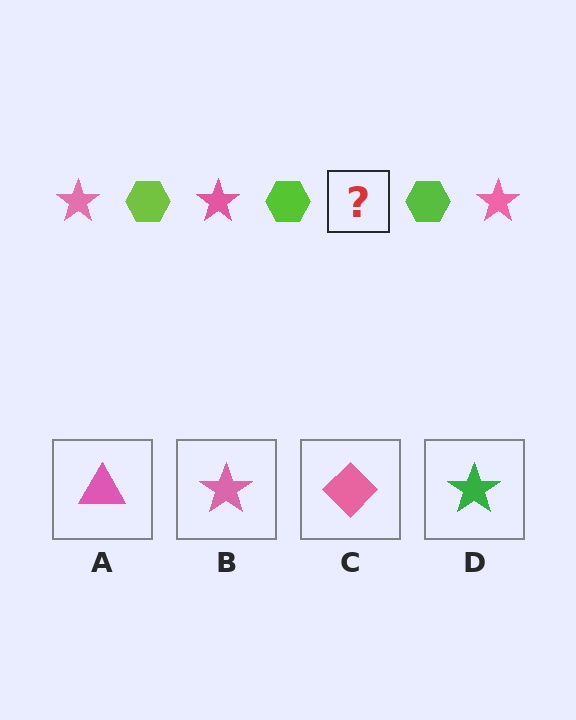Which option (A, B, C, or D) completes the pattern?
B.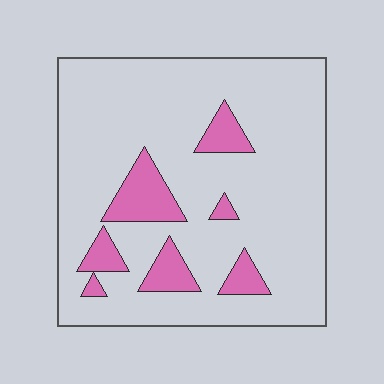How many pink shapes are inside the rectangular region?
7.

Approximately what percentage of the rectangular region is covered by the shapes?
Approximately 15%.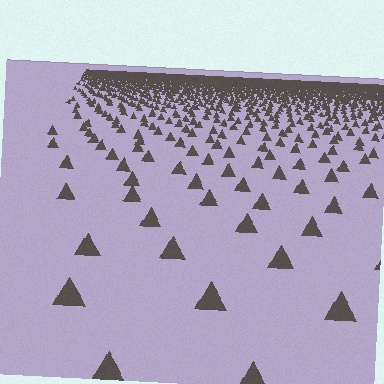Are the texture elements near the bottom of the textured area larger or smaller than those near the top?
Larger. Near the bottom, elements are closer to the viewer and appear at a bigger on-screen size.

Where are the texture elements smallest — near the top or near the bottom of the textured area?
Near the top.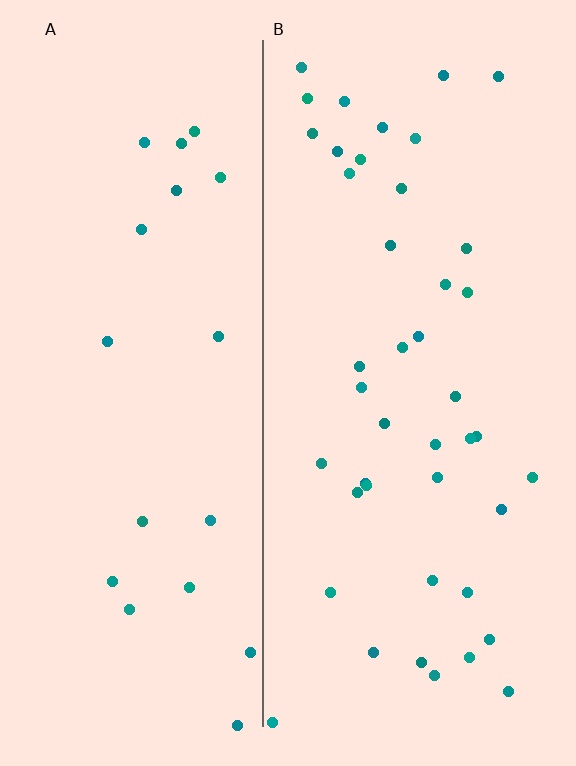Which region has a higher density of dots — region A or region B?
B (the right).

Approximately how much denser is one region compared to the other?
Approximately 2.3× — region B over region A.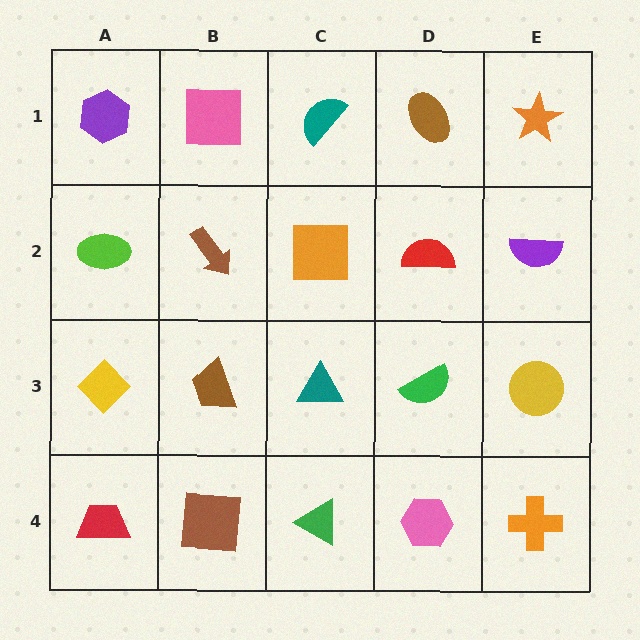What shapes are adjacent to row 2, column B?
A pink square (row 1, column B), a brown trapezoid (row 3, column B), a lime ellipse (row 2, column A), an orange square (row 2, column C).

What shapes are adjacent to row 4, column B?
A brown trapezoid (row 3, column B), a red trapezoid (row 4, column A), a green triangle (row 4, column C).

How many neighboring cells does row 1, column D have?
3.